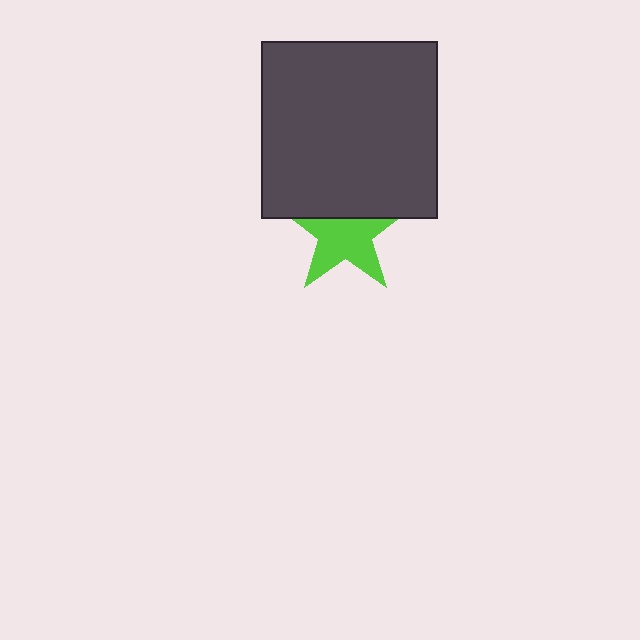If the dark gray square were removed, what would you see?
You would see the complete lime star.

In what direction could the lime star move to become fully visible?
The lime star could move down. That would shift it out from behind the dark gray square entirely.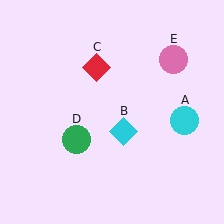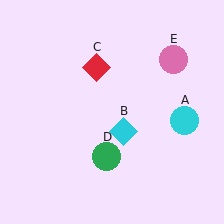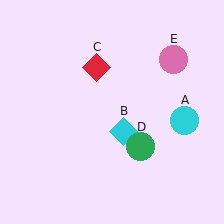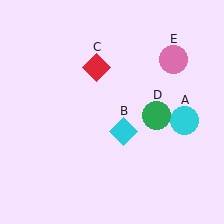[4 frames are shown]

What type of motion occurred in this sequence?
The green circle (object D) rotated counterclockwise around the center of the scene.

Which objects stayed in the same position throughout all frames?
Cyan circle (object A) and cyan diamond (object B) and red diamond (object C) and pink circle (object E) remained stationary.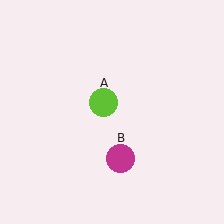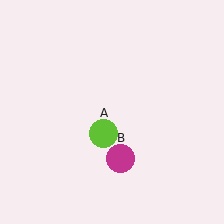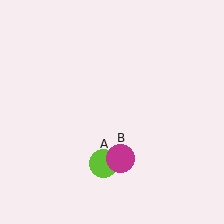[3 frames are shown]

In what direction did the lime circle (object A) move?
The lime circle (object A) moved down.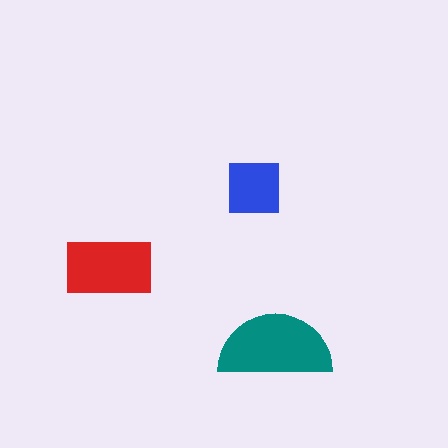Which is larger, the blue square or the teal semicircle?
The teal semicircle.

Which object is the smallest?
The blue square.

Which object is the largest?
The teal semicircle.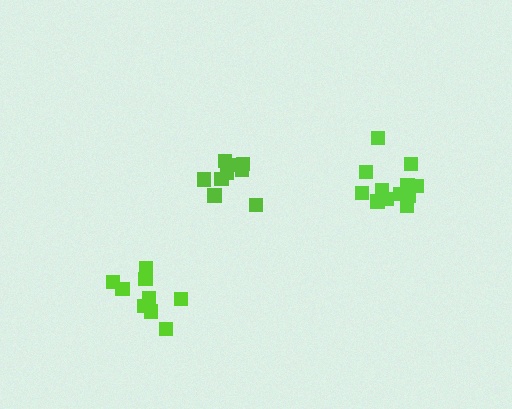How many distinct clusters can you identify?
There are 3 distinct clusters.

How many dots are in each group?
Group 1: 9 dots, Group 2: 12 dots, Group 3: 9 dots (30 total).